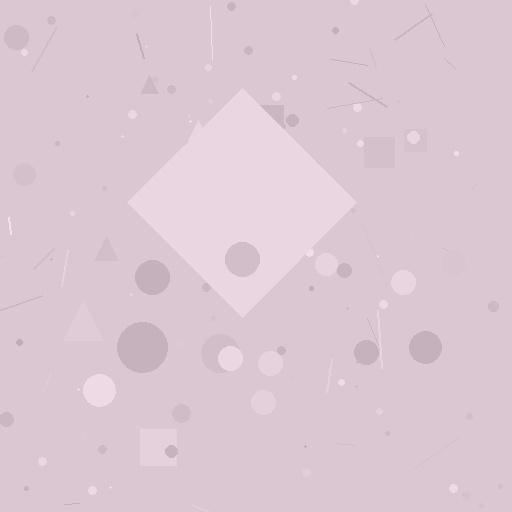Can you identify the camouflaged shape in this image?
The camouflaged shape is a diamond.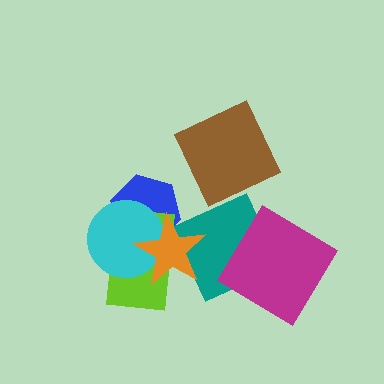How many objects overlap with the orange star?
4 objects overlap with the orange star.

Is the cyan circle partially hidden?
Yes, it is partially covered by another shape.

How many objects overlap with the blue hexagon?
3 objects overlap with the blue hexagon.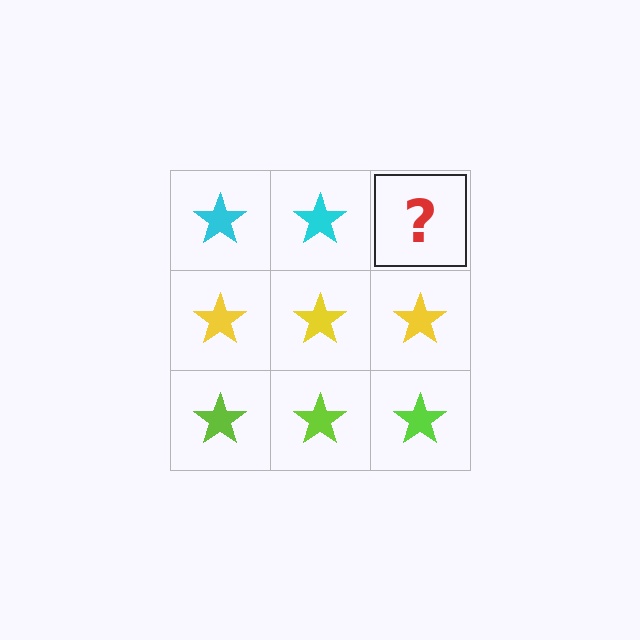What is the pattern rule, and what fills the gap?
The rule is that each row has a consistent color. The gap should be filled with a cyan star.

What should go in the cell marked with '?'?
The missing cell should contain a cyan star.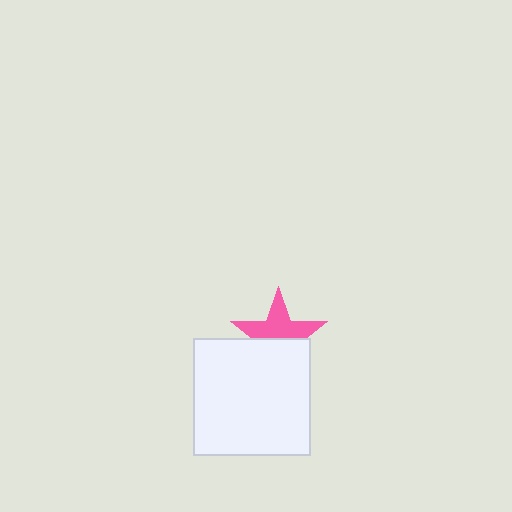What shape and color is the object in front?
The object in front is a white square.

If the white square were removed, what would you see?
You would see the complete pink star.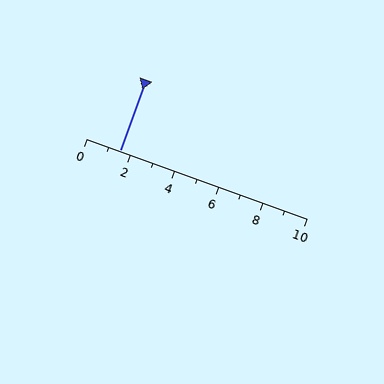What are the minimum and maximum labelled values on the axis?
The axis runs from 0 to 10.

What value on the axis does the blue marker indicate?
The marker indicates approximately 1.5.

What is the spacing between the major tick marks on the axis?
The major ticks are spaced 2 apart.